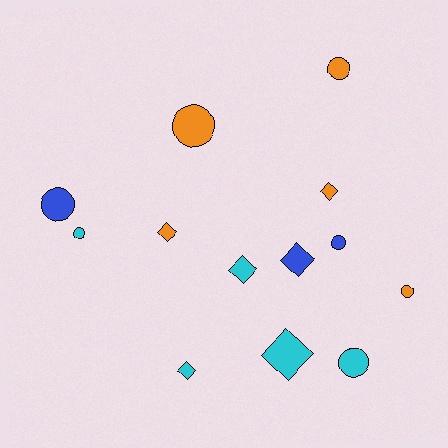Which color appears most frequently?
Cyan, with 5 objects.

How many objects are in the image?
There are 13 objects.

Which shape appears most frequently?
Circle, with 7 objects.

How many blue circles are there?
There are 2 blue circles.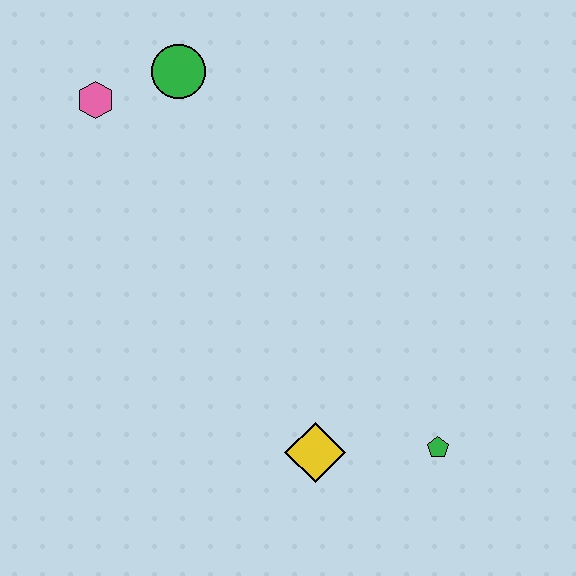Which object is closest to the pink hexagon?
The green circle is closest to the pink hexagon.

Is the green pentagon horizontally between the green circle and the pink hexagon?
No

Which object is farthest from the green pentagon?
The pink hexagon is farthest from the green pentagon.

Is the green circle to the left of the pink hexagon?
No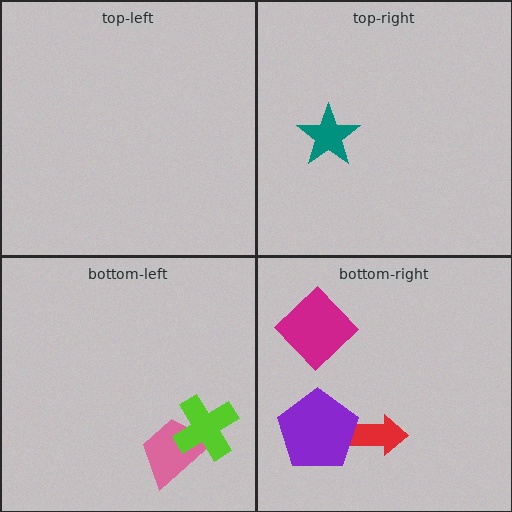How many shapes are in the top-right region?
1.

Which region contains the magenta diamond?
The bottom-right region.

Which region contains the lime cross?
The bottom-left region.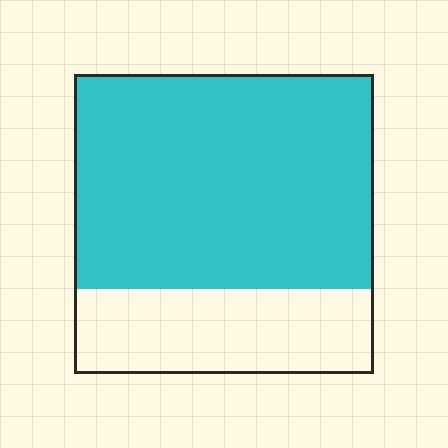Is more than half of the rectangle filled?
Yes.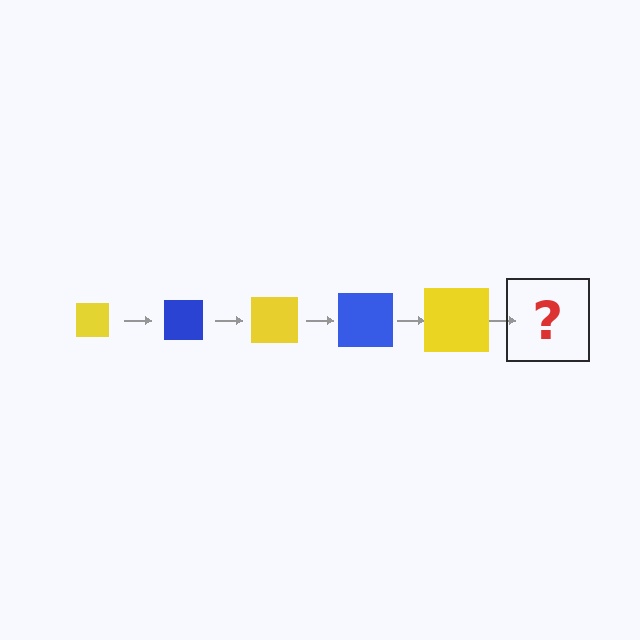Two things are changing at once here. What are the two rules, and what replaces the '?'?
The two rules are that the square grows larger each step and the color cycles through yellow and blue. The '?' should be a blue square, larger than the previous one.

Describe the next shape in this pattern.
It should be a blue square, larger than the previous one.